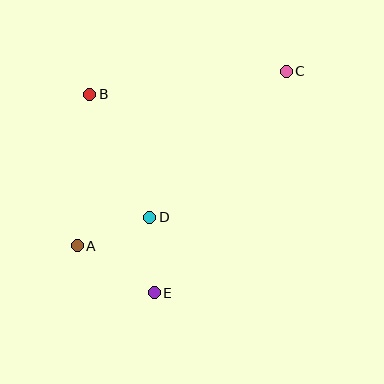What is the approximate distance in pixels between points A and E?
The distance between A and E is approximately 90 pixels.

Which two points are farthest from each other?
Points A and C are farthest from each other.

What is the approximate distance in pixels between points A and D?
The distance between A and D is approximately 78 pixels.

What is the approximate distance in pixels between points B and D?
The distance between B and D is approximately 137 pixels.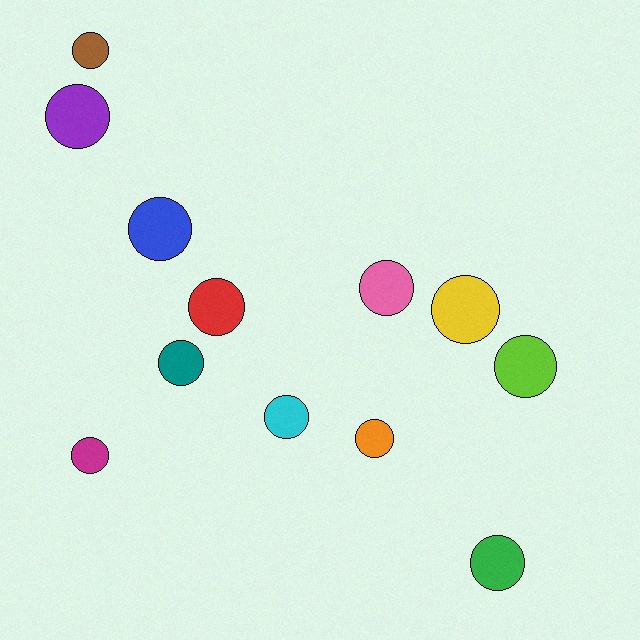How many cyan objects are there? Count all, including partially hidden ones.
There is 1 cyan object.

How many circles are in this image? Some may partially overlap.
There are 12 circles.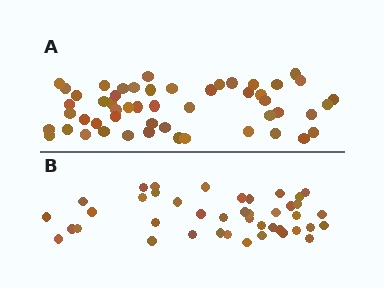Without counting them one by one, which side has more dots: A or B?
Region A (the top region) has more dots.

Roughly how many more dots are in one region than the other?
Region A has roughly 10 or so more dots than region B.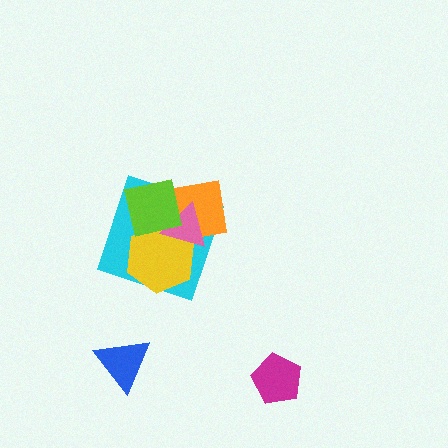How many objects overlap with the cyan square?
4 objects overlap with the cyan square.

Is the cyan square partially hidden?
Yes, it is partially covered by another shape.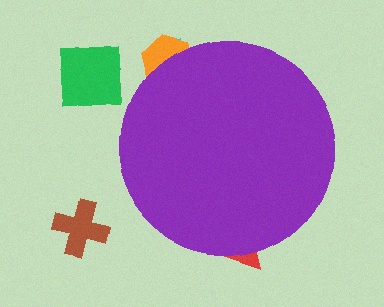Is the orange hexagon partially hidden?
Yes, the orange hexagon is partially hidden behind the purple circle.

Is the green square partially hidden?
No, the green square is fully visible.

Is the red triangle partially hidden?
Yes, the red triangle is partially hidden behind the purple circle.